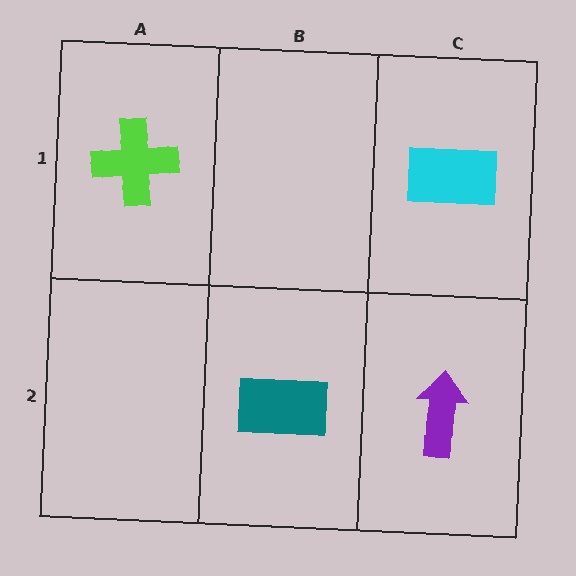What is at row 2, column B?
A teal rectangle.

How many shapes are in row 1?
2 shapes.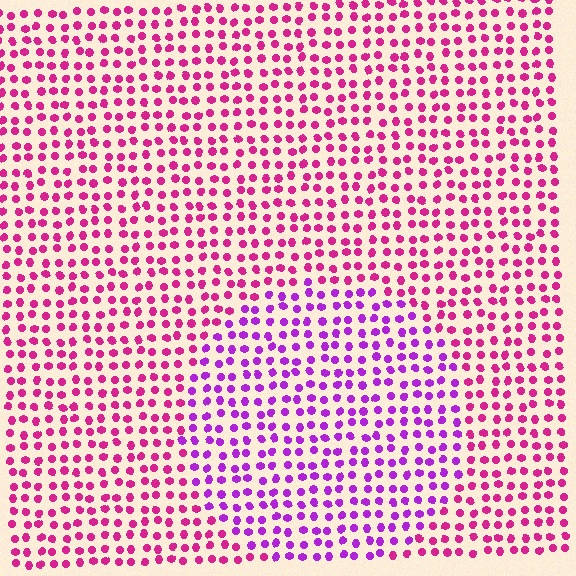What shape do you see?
I see a circle.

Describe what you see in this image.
The image is filled with small magenta elements in a uniform arrangement. A circle-shaped region is visible where the elements are tinted to a slightly different hue, forming a subtle color boundary.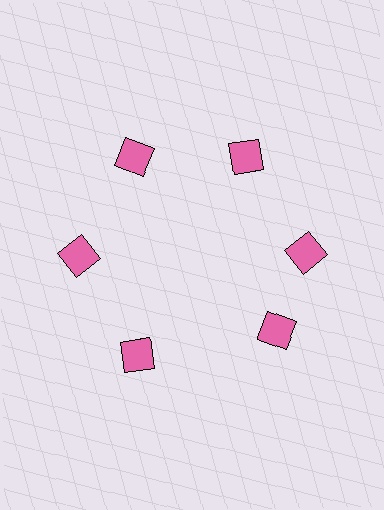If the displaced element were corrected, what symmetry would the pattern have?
It would have 6-fold rotational symmetry — the pattern would map onto itself every 60 degrees.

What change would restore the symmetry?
The symmetry would be restored by rotating it back into even spacing with its neighbors so that all 6 squares sit at equal angles and equal distance from the center.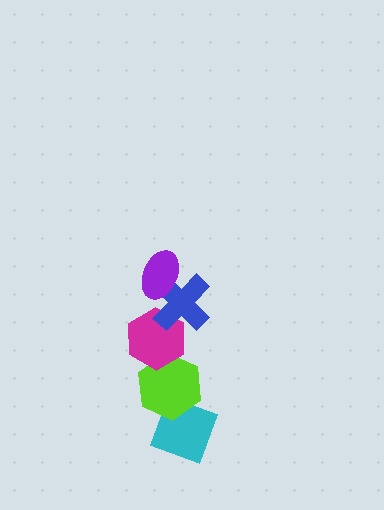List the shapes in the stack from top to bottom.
From top to bottom: the purple ellipse, the blue cross, the magenta hexagon, the lime hexagon, the cyan diamond.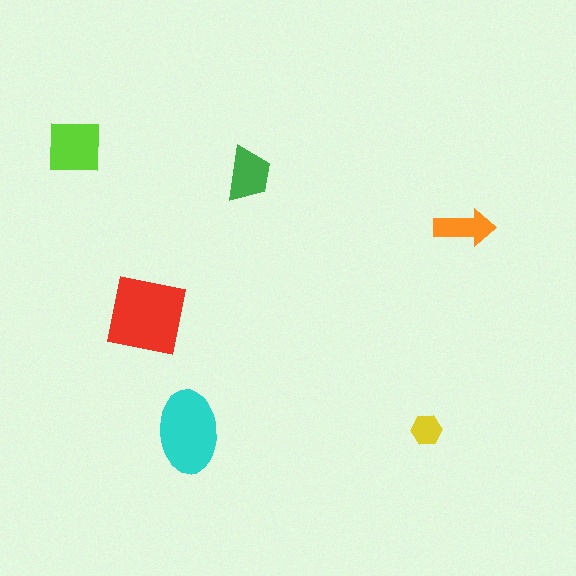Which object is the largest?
The red square.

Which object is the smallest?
The yellow hexagon.